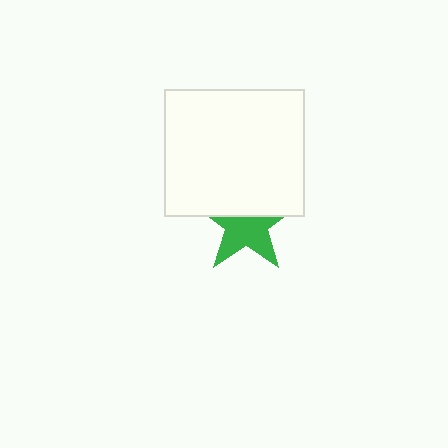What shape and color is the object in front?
The object in front is a white rectangle.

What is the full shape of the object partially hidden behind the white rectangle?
The partially hidden object is a green star.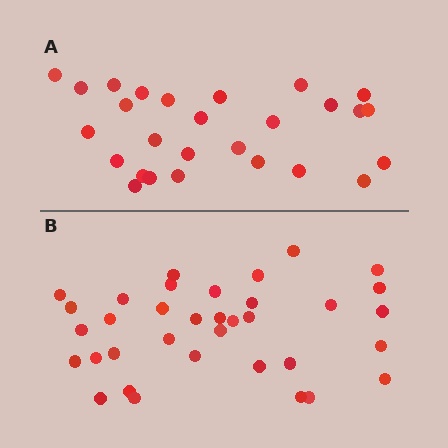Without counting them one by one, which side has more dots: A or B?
Region B (the bottom region) has more dots.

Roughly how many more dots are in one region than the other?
Region B has roughly 8 or so more dots than region A.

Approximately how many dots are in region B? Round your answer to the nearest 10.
About 40 dots. (The exact count is 35, which rounds to 40.)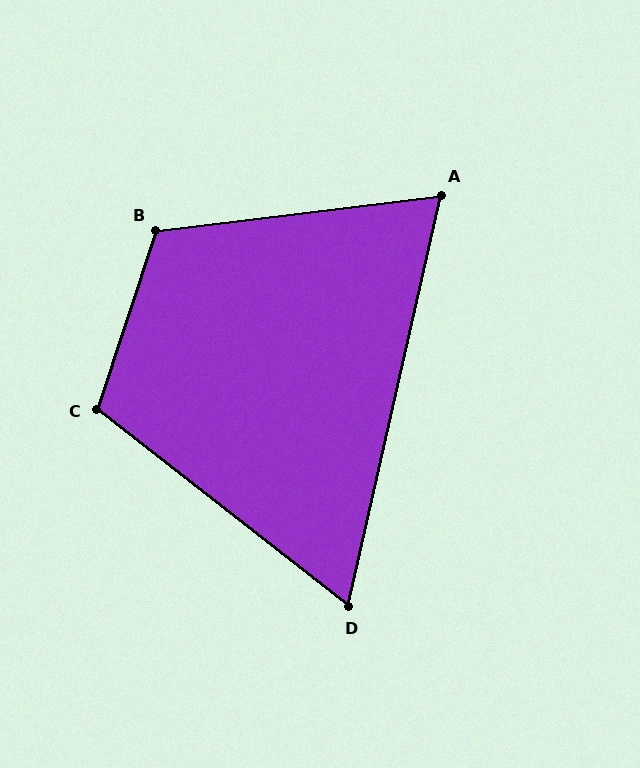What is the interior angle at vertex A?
Approximately 70 degrees (acute).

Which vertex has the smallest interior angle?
D, at approximately 65 degrees.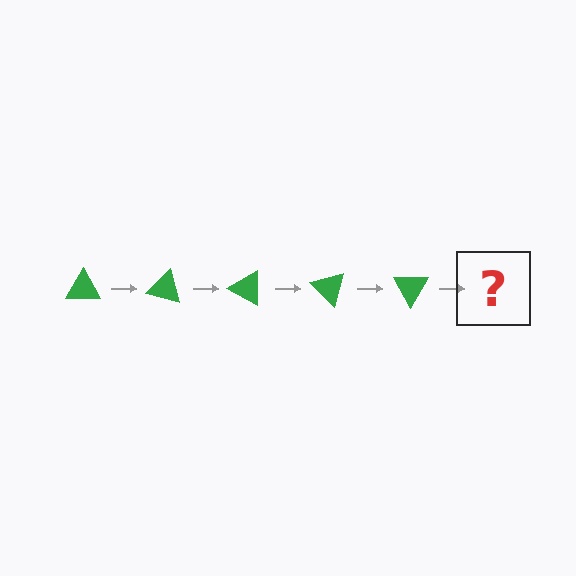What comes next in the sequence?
The next element should be a green triangle rotated 75 degrees.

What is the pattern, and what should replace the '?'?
The pattern is that the triangle rotates 15 degrees each step. The '?' should be a green triangle rotated 75 degrees.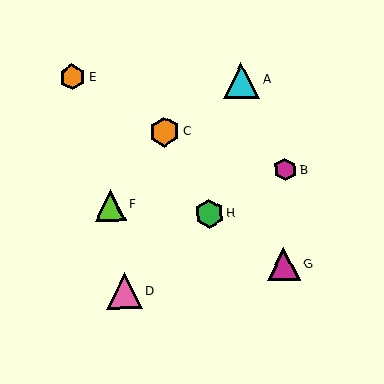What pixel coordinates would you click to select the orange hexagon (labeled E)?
Click at (72, 77) to select the orange hexagon E.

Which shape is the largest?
The cyan triangle (labeled A) is the largest.